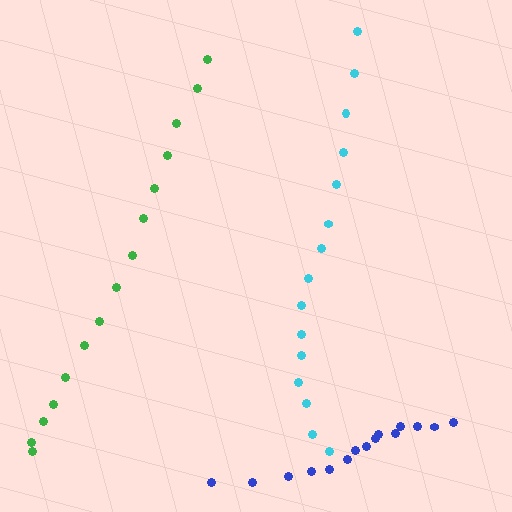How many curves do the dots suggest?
There are 3 distinct paths.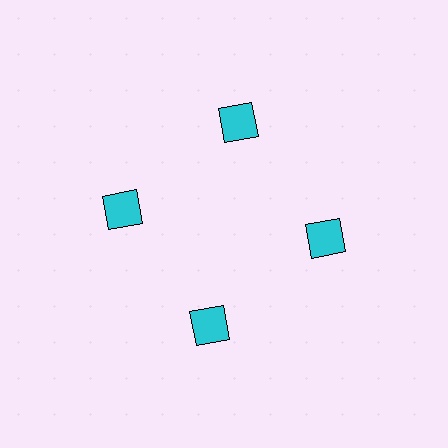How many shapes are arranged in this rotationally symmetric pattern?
There are 4 shapes, arranged in 4 groups of 1.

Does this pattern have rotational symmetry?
Yes, this pattern has 4-fold rotational symmetry. It looks the same after rotating 90 degrees around the center.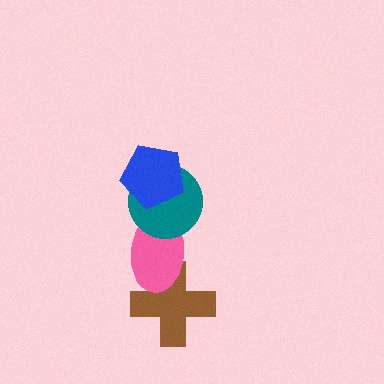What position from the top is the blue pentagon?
The blue pentagon is 1st from the top.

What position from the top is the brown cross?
The brown cross is 4th from the top.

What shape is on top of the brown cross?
The pink ellipse is on top of the brown cross.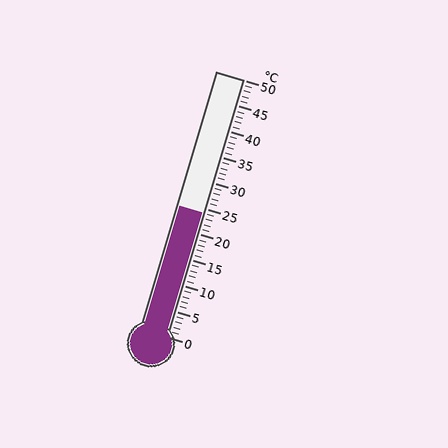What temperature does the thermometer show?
The thermometer shows approximately 24°C.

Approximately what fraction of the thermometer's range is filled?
The thermometer is filled to approximately 50% of its range.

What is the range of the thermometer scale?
The thermometer scale ranges from 0°C to 50°C.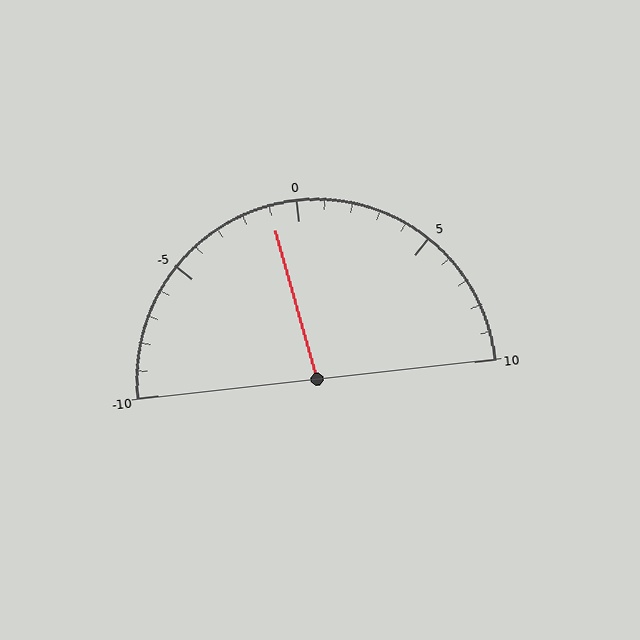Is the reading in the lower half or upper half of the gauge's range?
The reading is in the lower half of the range (-10 to 10).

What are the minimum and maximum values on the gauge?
The gauge ranges from -10 to 10.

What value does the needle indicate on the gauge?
The needle indicates approximately -1.